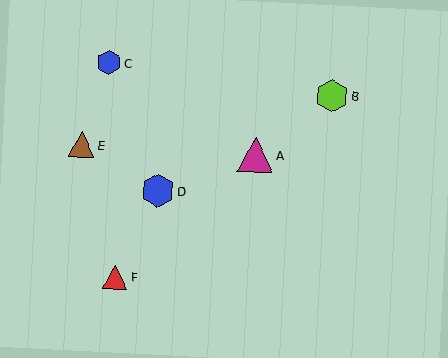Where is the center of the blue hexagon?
The center of the blue hexagon is at (158, 190).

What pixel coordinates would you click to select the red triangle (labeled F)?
Click at (115, 277) to select the red triangle F.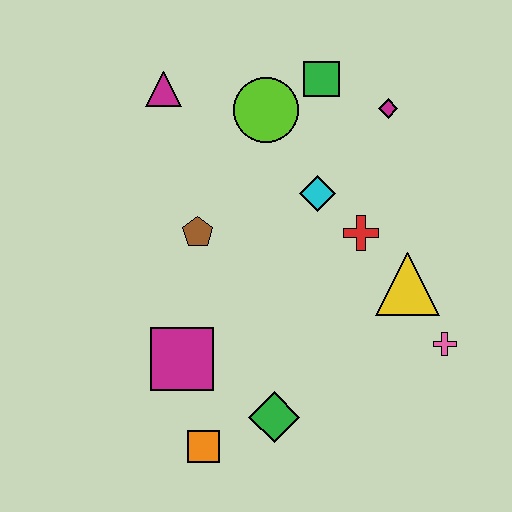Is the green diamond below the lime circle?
Yes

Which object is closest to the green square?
The lime circle is closest to the green square.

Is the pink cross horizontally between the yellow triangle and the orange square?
No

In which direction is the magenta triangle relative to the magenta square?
The magenta triangle is above the magenta square.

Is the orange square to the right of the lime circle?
No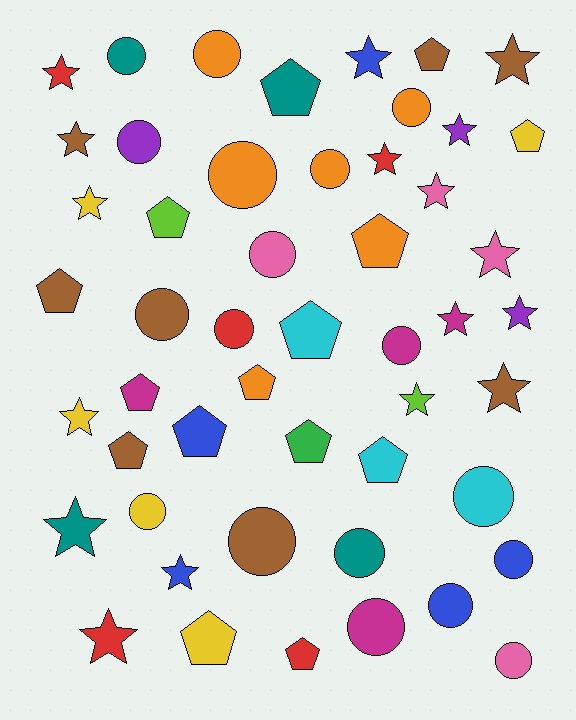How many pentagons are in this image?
There are 15 pentagons.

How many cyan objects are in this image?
There are 3 cyan objects.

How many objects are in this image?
There are 50 objects.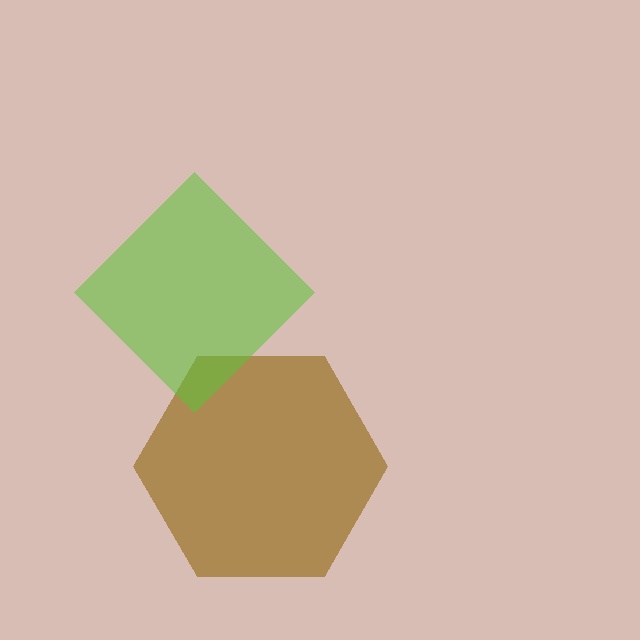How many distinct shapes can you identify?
There are 2 distinct shapes: a brown hexagon, a lime diamond.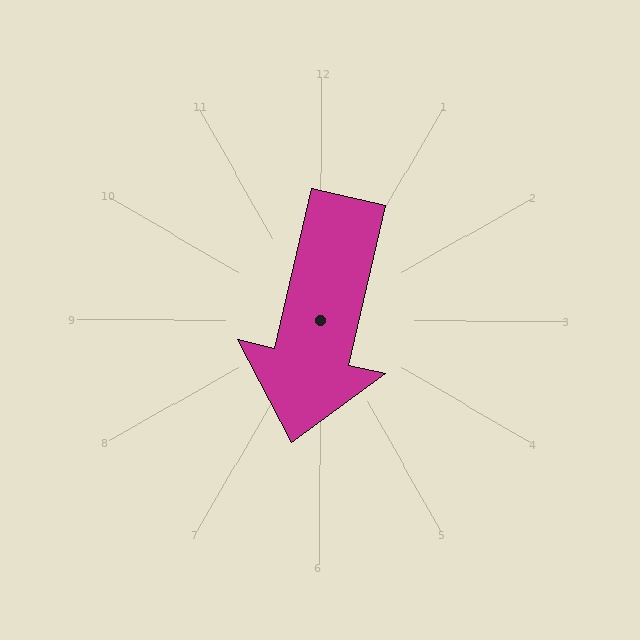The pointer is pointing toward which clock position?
Roughly 6 o'clock.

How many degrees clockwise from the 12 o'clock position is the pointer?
Approximately 193 degrees.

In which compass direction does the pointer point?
South.